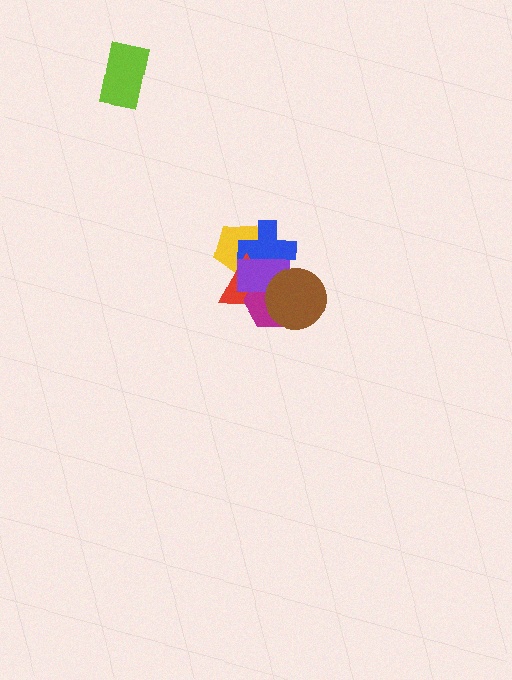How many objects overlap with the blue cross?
4 objects overlap with the blue cross.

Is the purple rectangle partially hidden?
Yes, it is partially covered by another shape.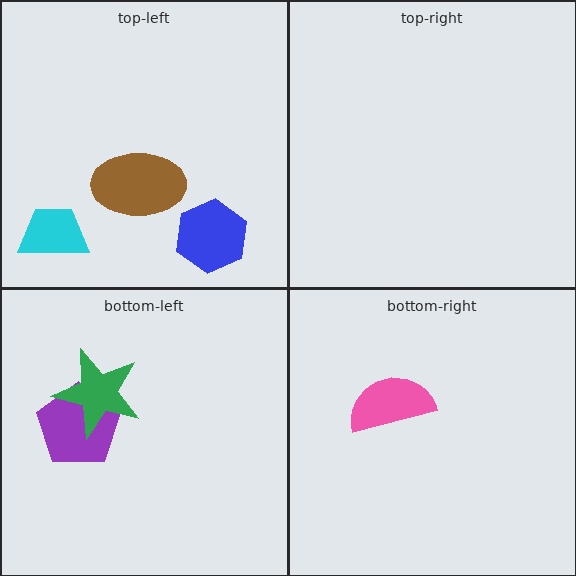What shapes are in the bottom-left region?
The purple pentagon, the green star.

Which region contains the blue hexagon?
The top-left region.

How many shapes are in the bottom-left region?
2.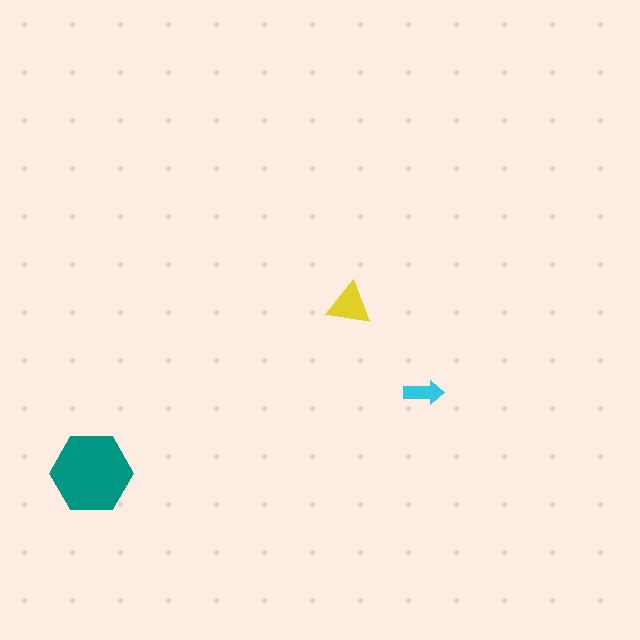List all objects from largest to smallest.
The teal hexagon, the yellow triangle, the cyan arrow.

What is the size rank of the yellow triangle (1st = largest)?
2nd.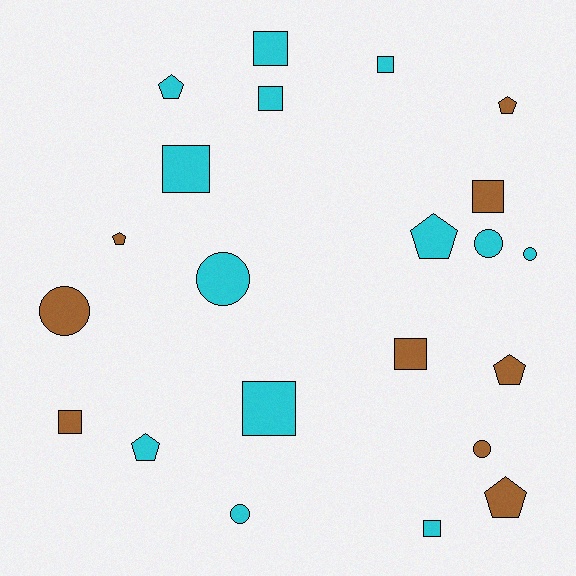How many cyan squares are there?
There are 6 cyan squares.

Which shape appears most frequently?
Square, with 9 objects.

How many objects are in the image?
There are 22 objects.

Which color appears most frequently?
Cyan, with 13 objects.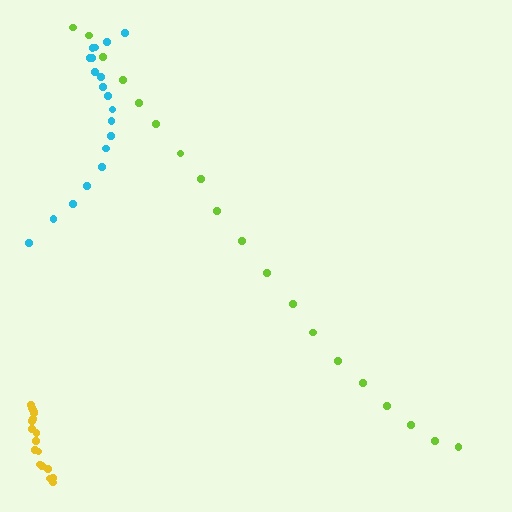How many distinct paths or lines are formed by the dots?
There are 3 distinct paths.